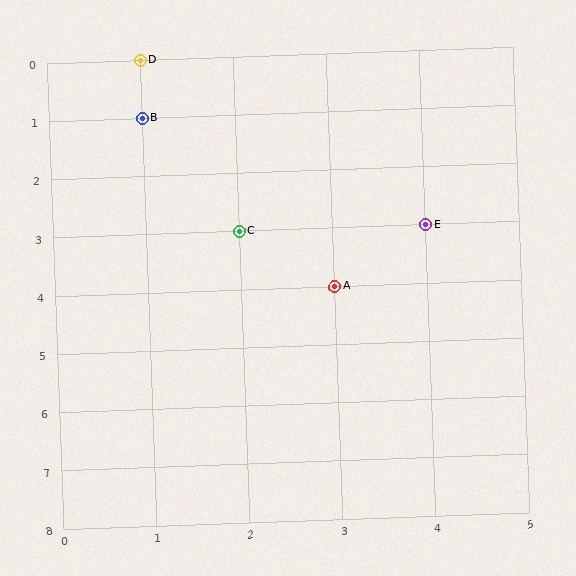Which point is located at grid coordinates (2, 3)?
Point C is at (2, 3).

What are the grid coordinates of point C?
Point C is at grid coordinates (2, 3).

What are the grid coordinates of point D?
Point D is at grid coordinates (1, 0).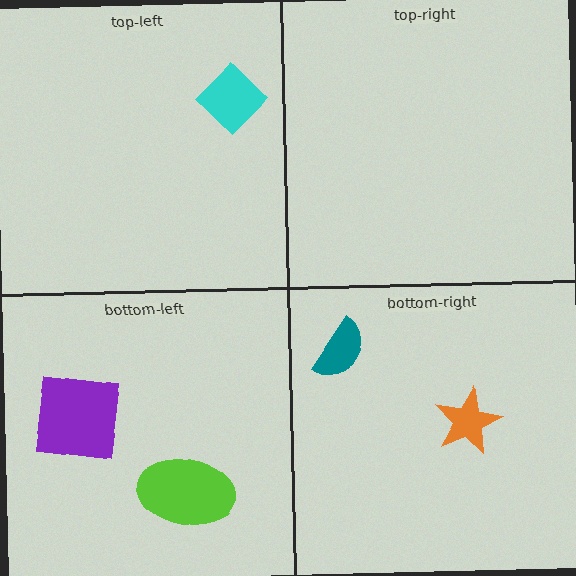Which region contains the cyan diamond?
The top-left region.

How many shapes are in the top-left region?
1.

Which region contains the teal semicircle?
The bottom-right region.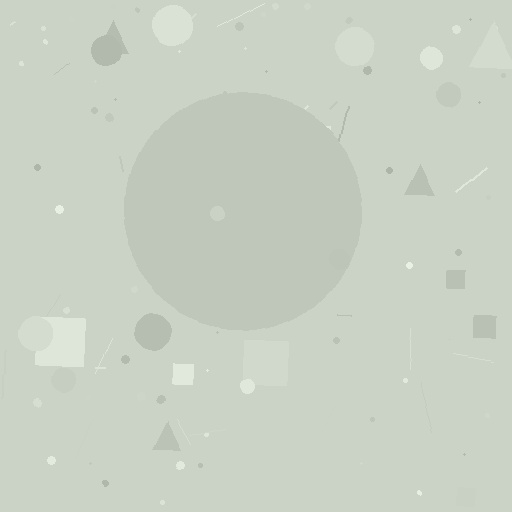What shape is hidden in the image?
A circle is hidden in the image.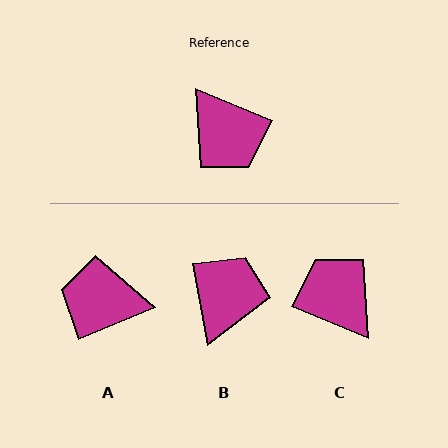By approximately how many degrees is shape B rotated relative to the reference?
Approximately 123 degrees counter-clockwise.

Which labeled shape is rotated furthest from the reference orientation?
C, about 180 degrees away.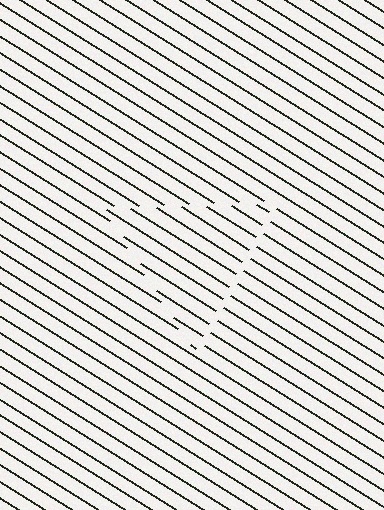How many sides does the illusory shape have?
3 sides — the line-ends trace a triangle.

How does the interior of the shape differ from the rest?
The interior of the shape contains the same grating, shifted by half a period — the contour is defined by the phase discontinuity where line-ends from the inner and outer gratings abut.